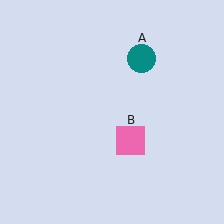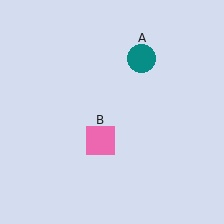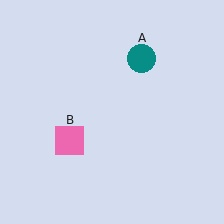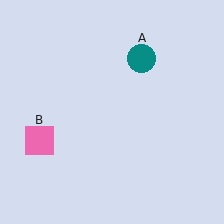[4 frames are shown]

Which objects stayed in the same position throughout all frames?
Teal circle (object A) remained stationary.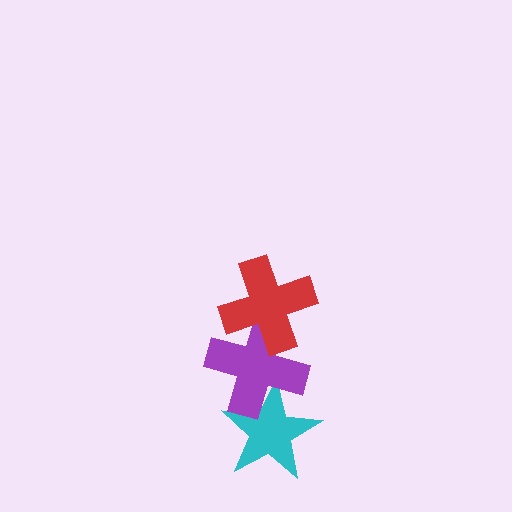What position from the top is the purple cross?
The purple cross is 2nd from the top.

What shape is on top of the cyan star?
The purple cross is on top of the cyan star.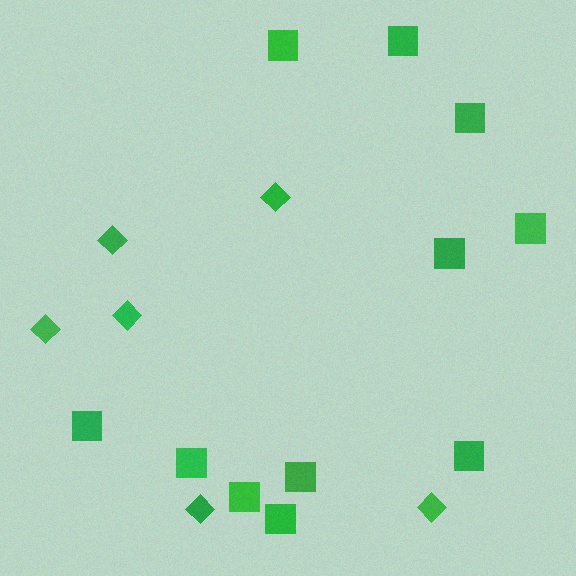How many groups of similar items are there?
There are 2 groups: one group of diamonds (6) and one group of squares (11).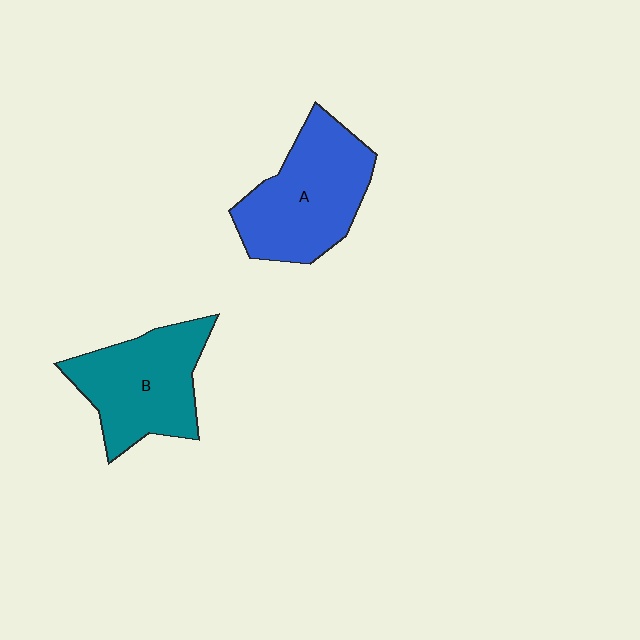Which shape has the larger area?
Shape A (blue).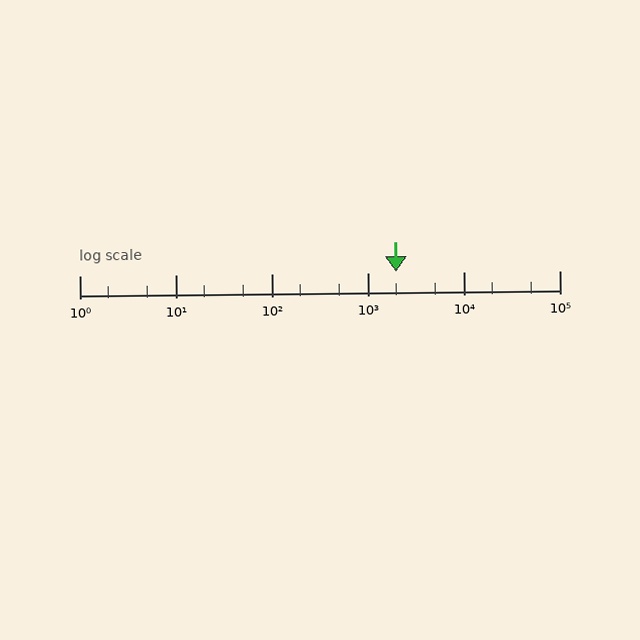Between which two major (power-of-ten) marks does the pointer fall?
The pointer is between 1000 and 10000.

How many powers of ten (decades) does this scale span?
The scale spans 5 decades, from 1 to 100000.